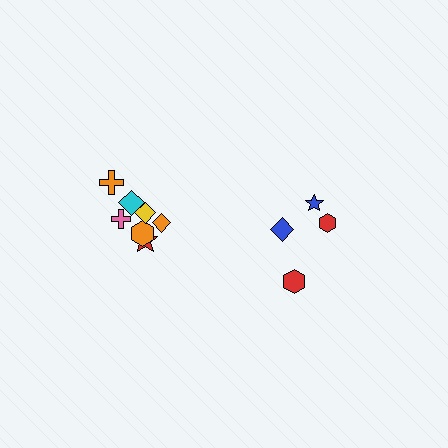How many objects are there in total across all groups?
There are 11 objects.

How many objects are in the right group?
There are 4 objects.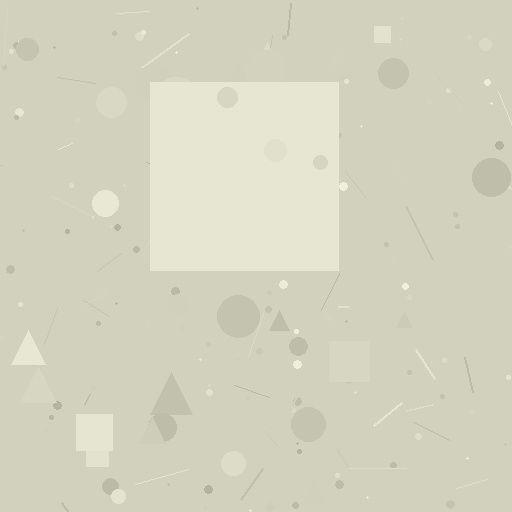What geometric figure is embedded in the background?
A square is embedded in the background.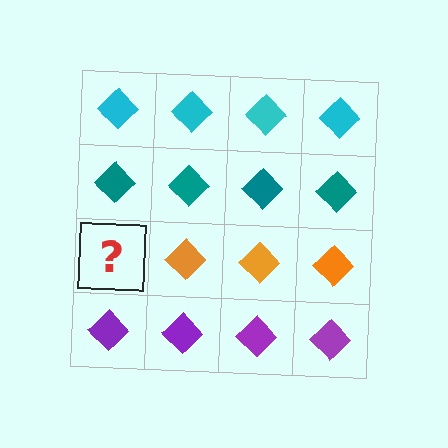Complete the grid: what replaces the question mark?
The question mark should be replaced with an orange diamond.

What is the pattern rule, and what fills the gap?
The rule is that each row has a consistent color. The gap should be filled with an orange diamond.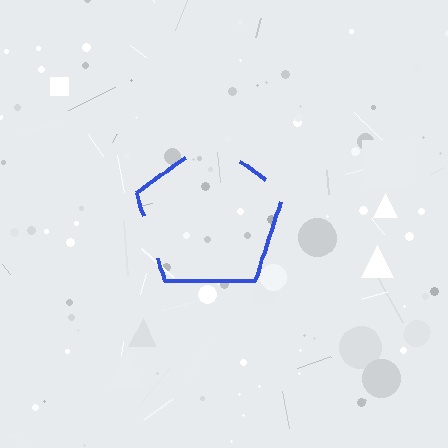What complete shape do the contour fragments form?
The contour fragments form a pentagon.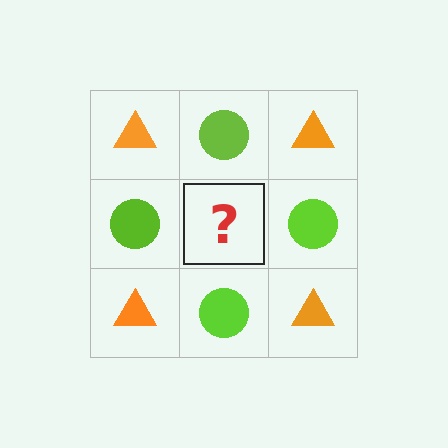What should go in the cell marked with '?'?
The missing cell should contain an orange triangle.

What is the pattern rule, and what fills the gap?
The rule is that it alternates orange triangle and lime circle in a checkerboard pattern. The gap should be filled with an orange triangle.